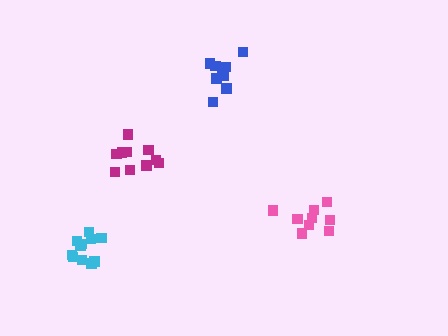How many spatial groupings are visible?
There are 4 spatial groupings.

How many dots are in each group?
Group 1: 11 dots, Group 2: 10 dots, Group 3: 9 dots, Group 4: 9 dots (39 total).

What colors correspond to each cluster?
The clusters are colored: cyan, magenta, pink, blue.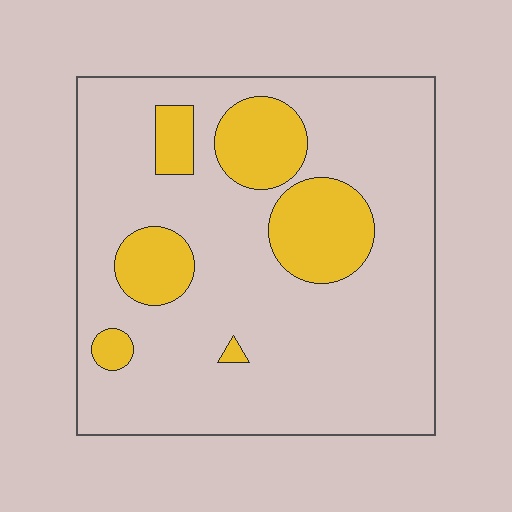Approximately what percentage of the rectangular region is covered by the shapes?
Approximately 20%.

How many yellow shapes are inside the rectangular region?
6.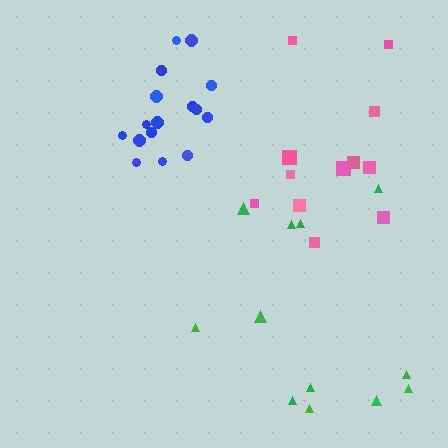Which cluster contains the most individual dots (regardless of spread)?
Blue (16).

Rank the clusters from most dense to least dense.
blue, pink, green.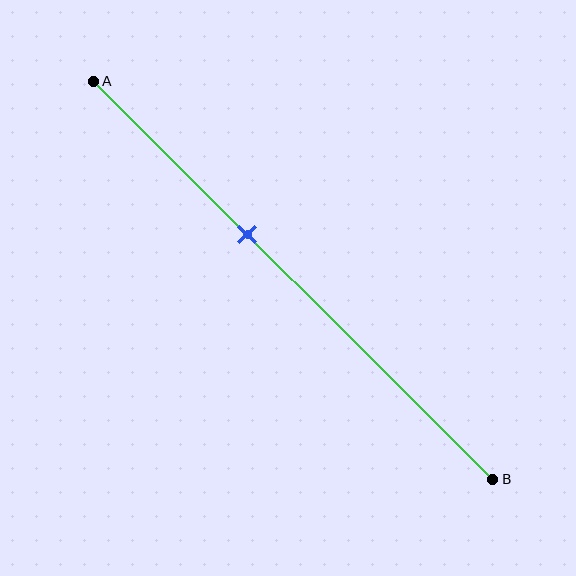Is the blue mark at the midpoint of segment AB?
No, the mark is at about 40% from A, not at the 50% midpoint.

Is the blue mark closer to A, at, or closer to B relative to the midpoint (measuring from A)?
The blue mark is closer to point A than the midpoint of segment AB.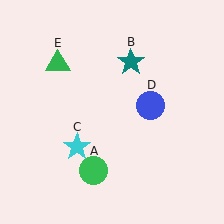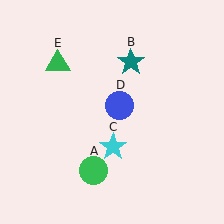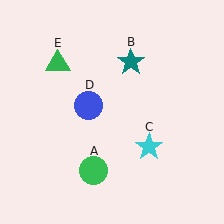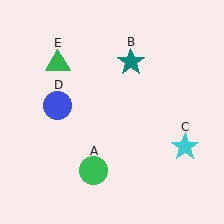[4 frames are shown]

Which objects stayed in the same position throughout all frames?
Green circle (object A) and teal star (object B) and green triangle (object E) remained stationary.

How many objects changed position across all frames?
2 objects changed position: cyan star (object C), blue circle (object D).